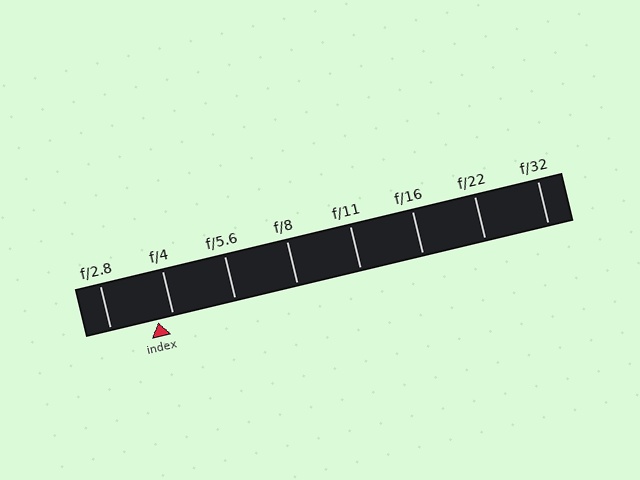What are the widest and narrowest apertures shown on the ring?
The widest aperture shown is f/2.8 and the narrowest is f/32.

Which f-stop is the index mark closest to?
The index mark is closest to f/4.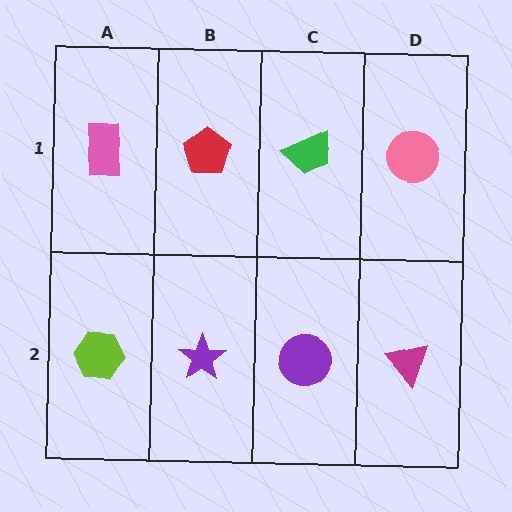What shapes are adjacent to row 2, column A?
A pink rectangle (row 1, column A), a purple star (row 2, column B).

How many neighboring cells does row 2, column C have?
3.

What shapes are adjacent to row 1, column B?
A purple star (row 2, column B), a pink rectangle (row 1, column A), a green trapezoid (row 1, column C).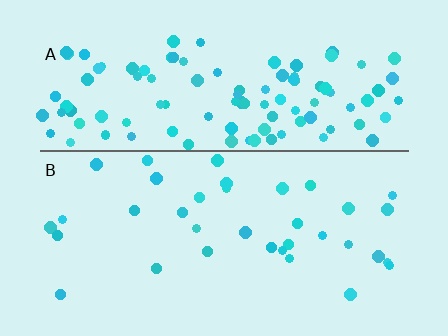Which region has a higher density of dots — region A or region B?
A (the top).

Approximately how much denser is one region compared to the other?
Approximately 3.1× — region A over region B.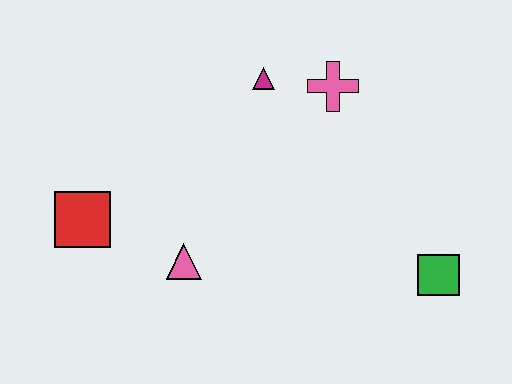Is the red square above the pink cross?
No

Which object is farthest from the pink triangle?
The green square is farthest from the pink triangle.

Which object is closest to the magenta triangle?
The pink cross is closest to the magenta triangle.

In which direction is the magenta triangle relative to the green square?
The magenta triangle is above the green square.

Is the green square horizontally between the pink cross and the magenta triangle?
No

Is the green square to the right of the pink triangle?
Yes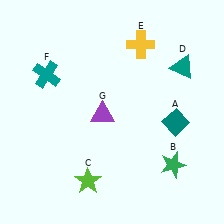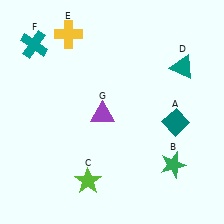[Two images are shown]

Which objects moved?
The objects that moved are: the yellow cross (E), the teal cross (F).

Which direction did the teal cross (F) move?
The teal cross (F) moved up.